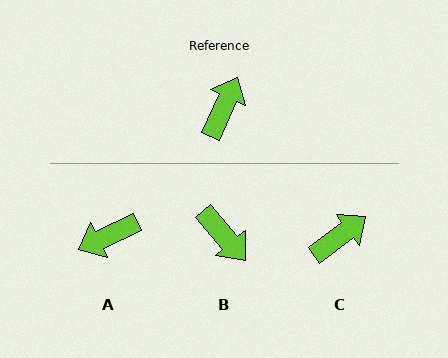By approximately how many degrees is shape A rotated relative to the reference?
Approximately 140 degrees counter-clockwise.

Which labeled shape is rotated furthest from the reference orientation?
A, about 140 degrees away.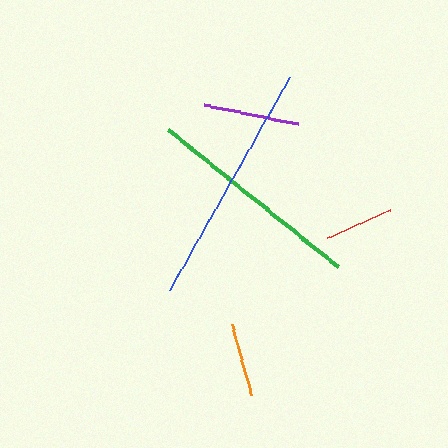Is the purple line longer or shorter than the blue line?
The blue line is longer than the purple line.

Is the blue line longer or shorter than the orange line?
The blue line is longer than the orange line.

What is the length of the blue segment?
The blue segment is approximately 244 pixels long.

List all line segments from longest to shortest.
From longest to shortest: blue, green, purple, orange, red.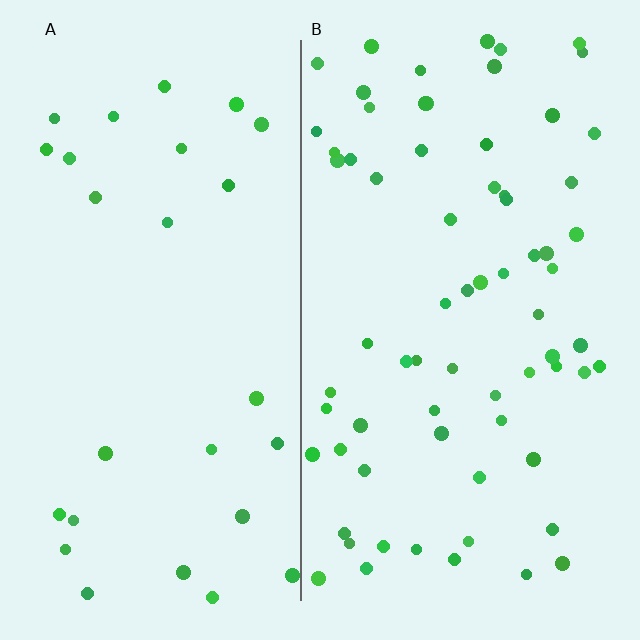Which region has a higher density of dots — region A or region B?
B (the right).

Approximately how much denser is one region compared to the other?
Approximately 2.6× — region B over region A.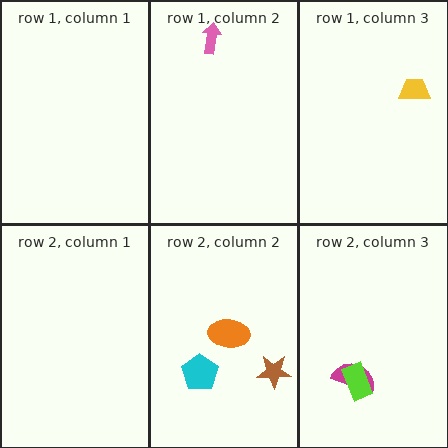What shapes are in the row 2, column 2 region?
The orange ellipse, the brown star, the cyan pentagon.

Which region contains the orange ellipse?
The row 2, column 2 region.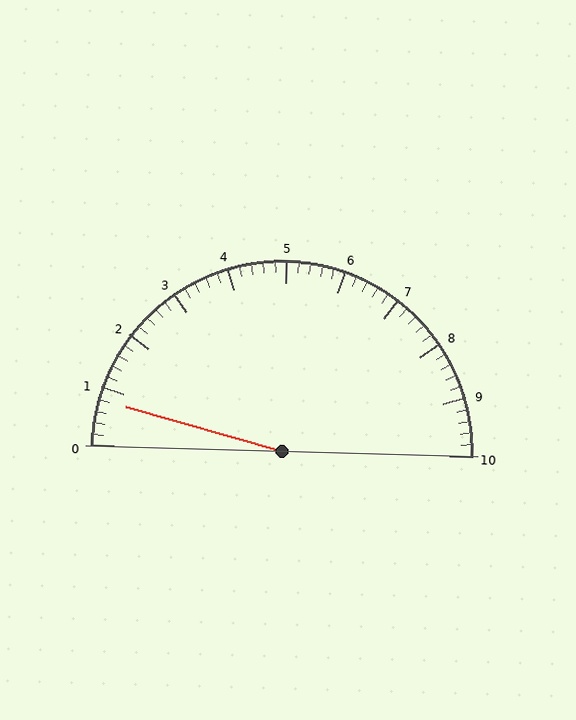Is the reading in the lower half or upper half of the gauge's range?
The reading is in the lower half of the range (0 to 10).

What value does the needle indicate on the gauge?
The needle indicates approximately 0.8.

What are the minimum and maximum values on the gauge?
The gauge ranges from 0 to 10.